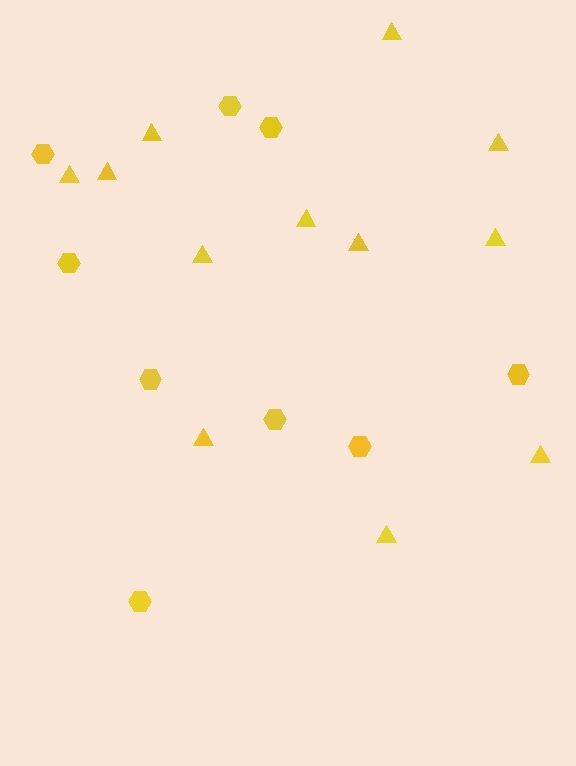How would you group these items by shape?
There are 2 groups: one group of hexagons (9) and one group of triangles (12).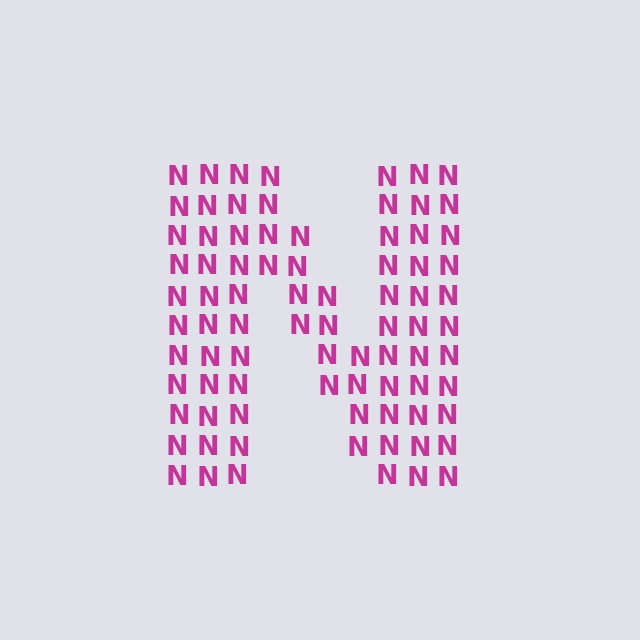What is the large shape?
The large shape is the letter N.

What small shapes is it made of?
It is made of small letter N's.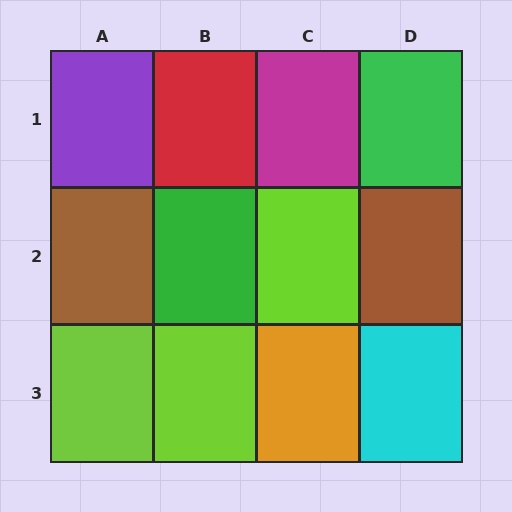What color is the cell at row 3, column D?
Cyan.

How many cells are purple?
1 cell is purple.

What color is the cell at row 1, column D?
Green.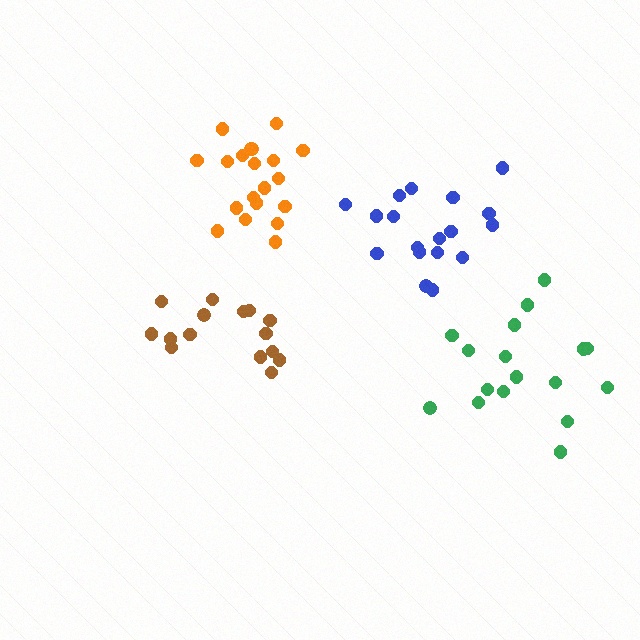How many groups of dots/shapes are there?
There are 4 groups.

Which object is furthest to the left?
The brown cluster is leftmost.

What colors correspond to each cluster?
The clusters are colored: blue, green, brown, orange.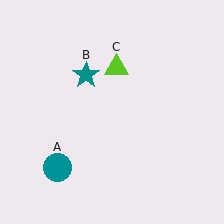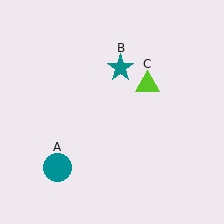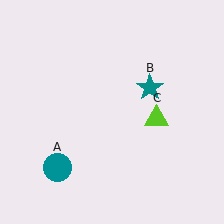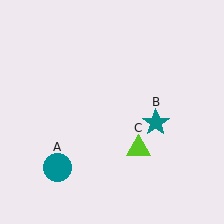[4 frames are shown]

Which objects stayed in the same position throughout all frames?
Teal circle (object A) remained stationary.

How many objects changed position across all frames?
2 objects changed position: teal star (object B), lime triangle (object C).